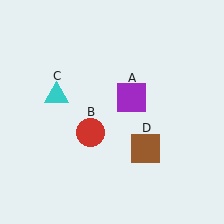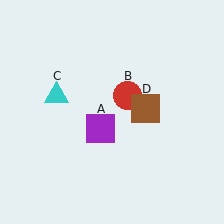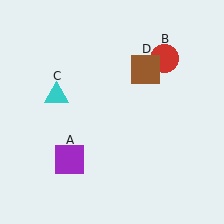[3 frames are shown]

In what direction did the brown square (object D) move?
The brown square (object D) moved up.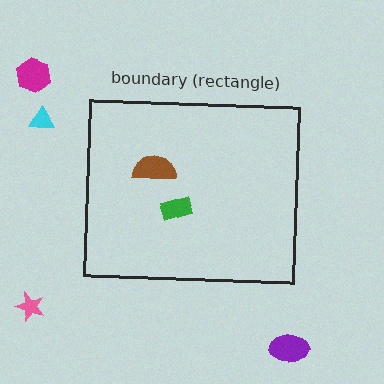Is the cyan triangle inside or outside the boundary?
Outside.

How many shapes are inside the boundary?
2 inside, 4 outside.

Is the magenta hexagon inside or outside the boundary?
Outside.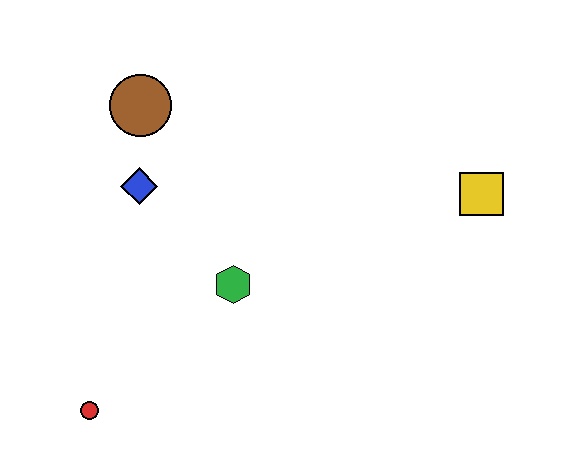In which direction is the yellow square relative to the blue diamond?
The yellow square is to the right of the blue diamond.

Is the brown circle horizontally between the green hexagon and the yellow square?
No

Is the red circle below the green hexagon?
Yes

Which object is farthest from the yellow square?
The red circle is farthest from the yellow square.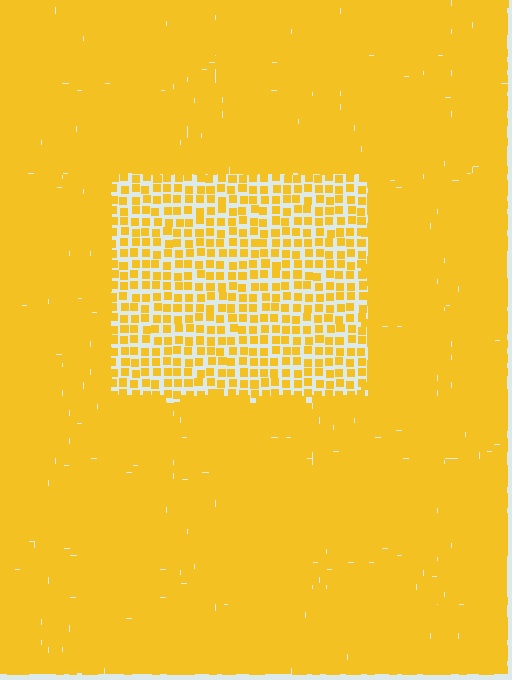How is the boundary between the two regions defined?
The boundary is defined by a change in element density (approximately 2.4x ratio). All elements are the same color, size, and shape.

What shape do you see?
I see a rectangle.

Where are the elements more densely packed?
The elements are more densely packed outside the rectangle boundary.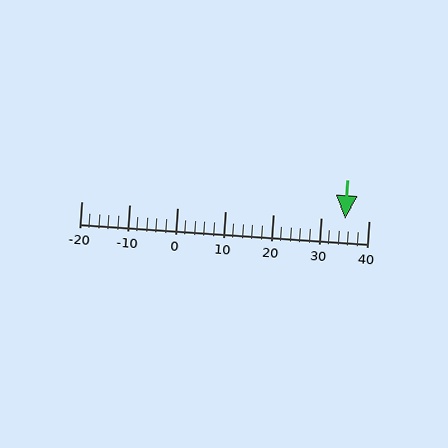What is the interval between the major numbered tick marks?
The major tick marks are spaced 10 units apart.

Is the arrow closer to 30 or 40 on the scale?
The arrow is closer to 40.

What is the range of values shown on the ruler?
The ruler shows values from -20 to 40.